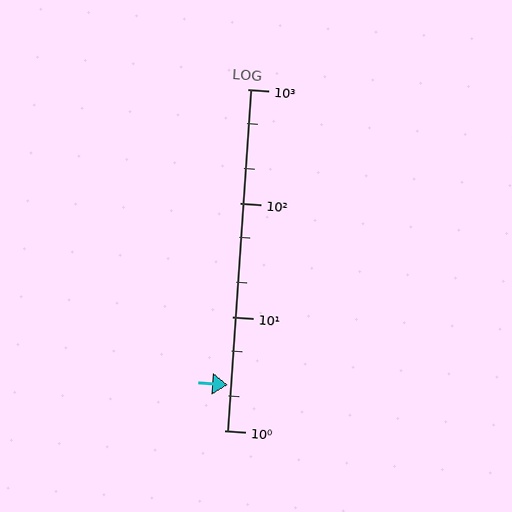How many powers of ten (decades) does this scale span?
The scale spans 3 decades, from 1 to 1000.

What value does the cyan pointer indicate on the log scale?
The pointer indicates approximately 2.5.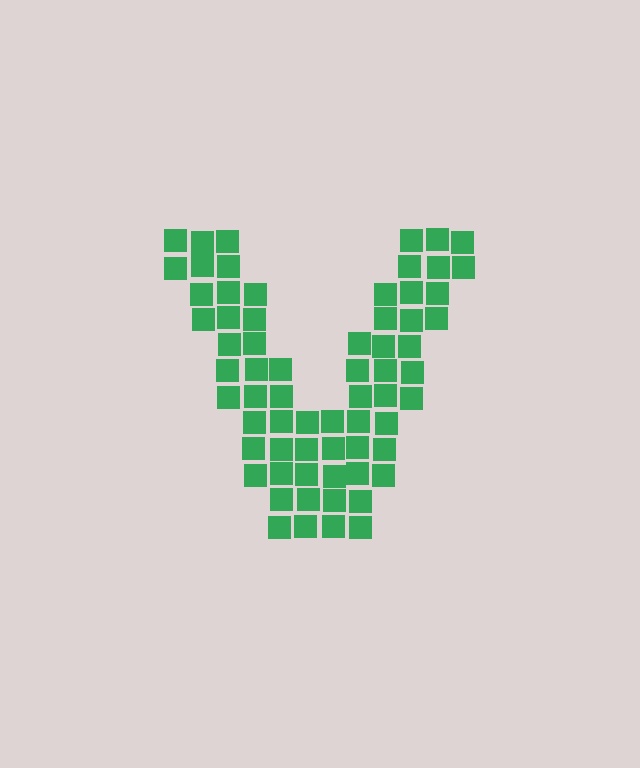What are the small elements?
The small elements are squares.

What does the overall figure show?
The overall figure shows the letter V.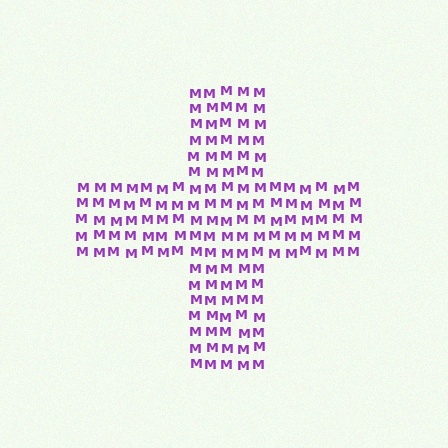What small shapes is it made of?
It is made of small letter M's.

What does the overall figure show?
The overall figure shows a cross.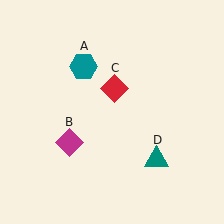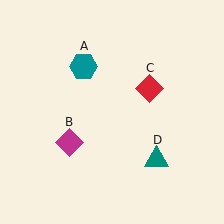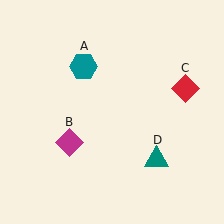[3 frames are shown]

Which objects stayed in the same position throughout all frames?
Teal hexagon (object A) and magenta diamond (object B) and teal triangle (object D) remained stationary.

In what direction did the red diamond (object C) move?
The red diamond (object C) moved right.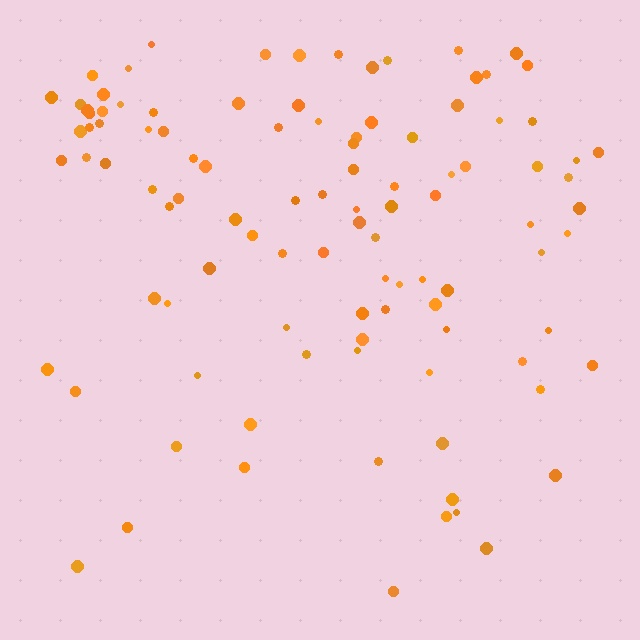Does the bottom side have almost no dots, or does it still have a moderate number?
Still a moderate number, just noticeably fewer than the top.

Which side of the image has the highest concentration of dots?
The top.